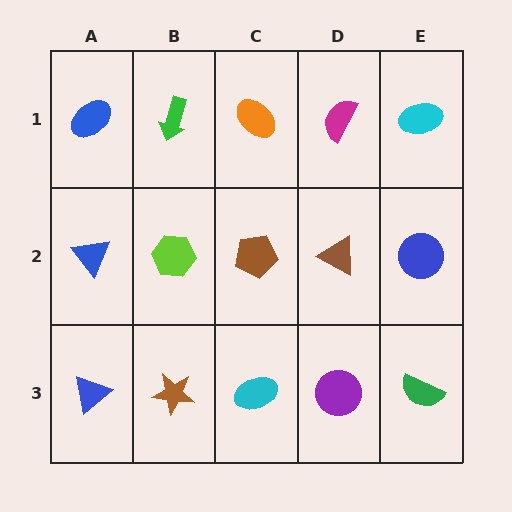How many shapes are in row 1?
5 shapes.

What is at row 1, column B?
A green arrow.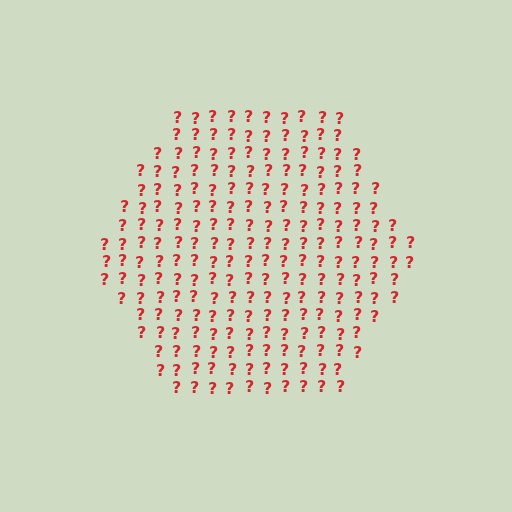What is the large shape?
The large shape is a hexagon.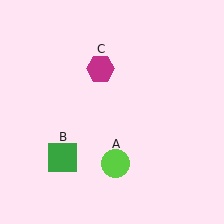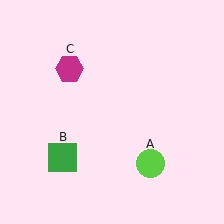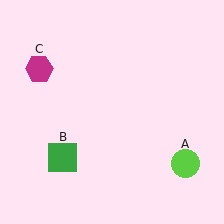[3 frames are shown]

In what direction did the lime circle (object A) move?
The lime circle (object A) moved right.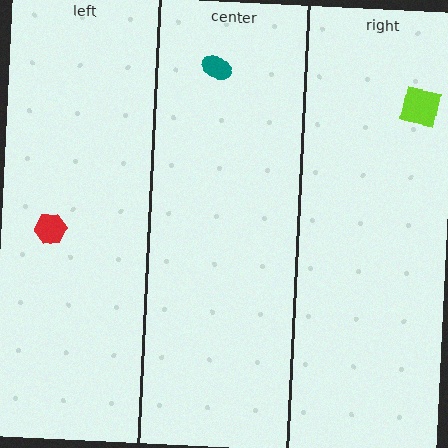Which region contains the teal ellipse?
The center region.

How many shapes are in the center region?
1.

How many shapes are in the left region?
1.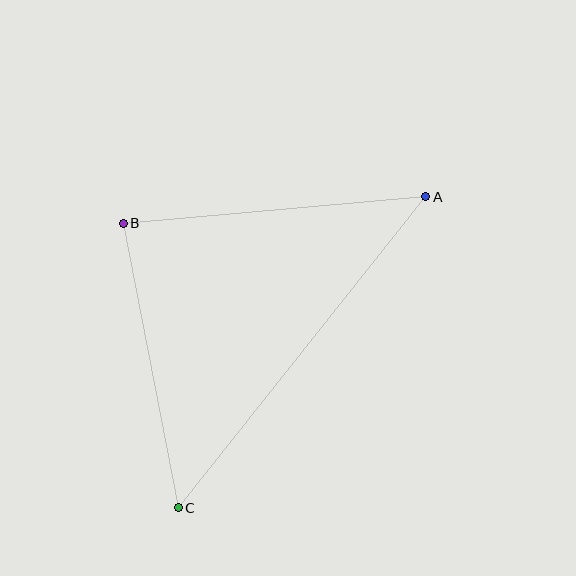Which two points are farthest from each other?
Points A and C are farthest from each other.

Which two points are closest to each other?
Points B and C are closest to each other.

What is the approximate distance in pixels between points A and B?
The distance between A and B is approximately 304 pixels.